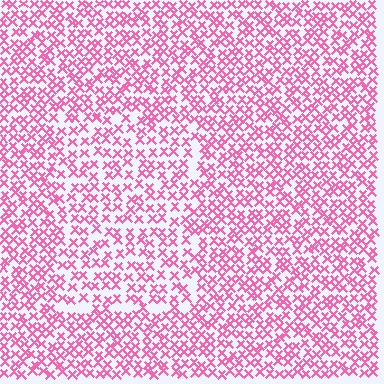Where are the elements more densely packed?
The elements are more densely packed outside the rectangle boundary.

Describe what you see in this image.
The image contains small pink elements arranged at two different densities. A rectangle-shaped region is visible where the elements are less densely packed than the surrounding area.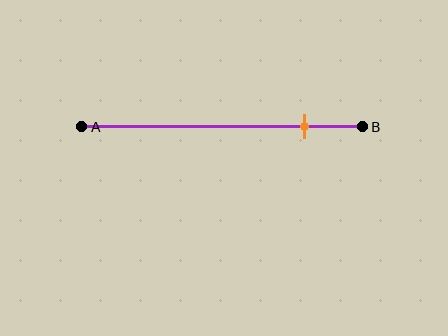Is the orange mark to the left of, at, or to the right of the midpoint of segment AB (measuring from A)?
The orange mark is to the right of the midpoint of segment AB.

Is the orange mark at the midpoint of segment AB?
No, the mark is at about 80% from A, not at the 50% midpoint.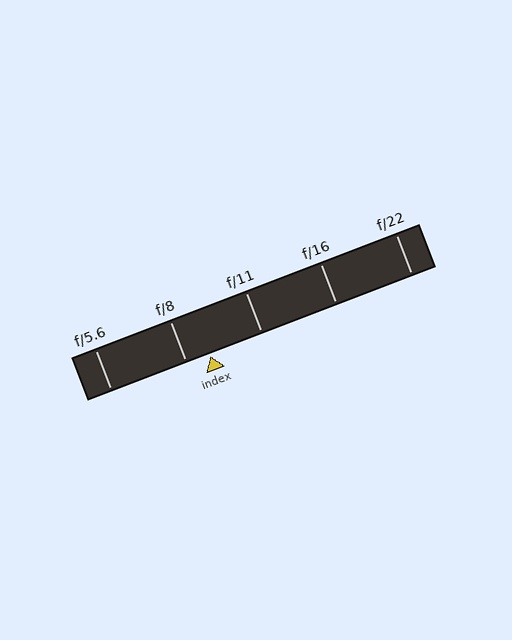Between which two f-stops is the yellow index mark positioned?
The index mark is between f/8 and f/11.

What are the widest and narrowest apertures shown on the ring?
The widest aperture shown is f/5.6 and the narrowest is f/22.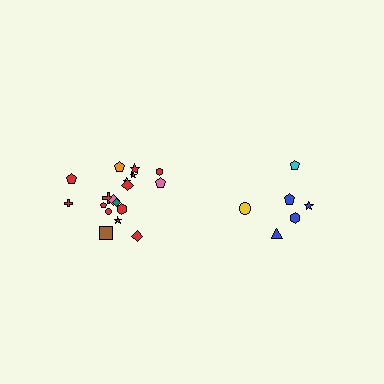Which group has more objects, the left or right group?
The left group.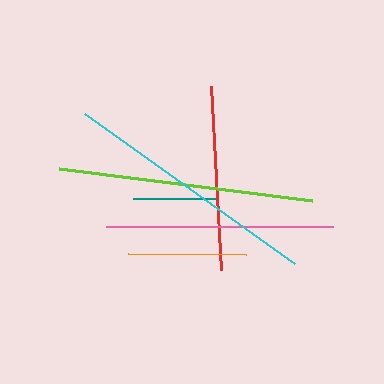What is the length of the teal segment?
The teal segment is approximately 82 pixels long.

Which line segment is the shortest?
The teal line is the shortest at approximately 82 pixels.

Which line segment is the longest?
The cyan line is the longest at approximately 258 pixels.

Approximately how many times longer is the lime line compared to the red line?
The lime line is approximately 1.4 times the length of the red line.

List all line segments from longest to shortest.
From longest to shortest: cyan, lime, pink, red, orange, teal.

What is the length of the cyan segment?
The cyan segment is approximately 258 pixels long.